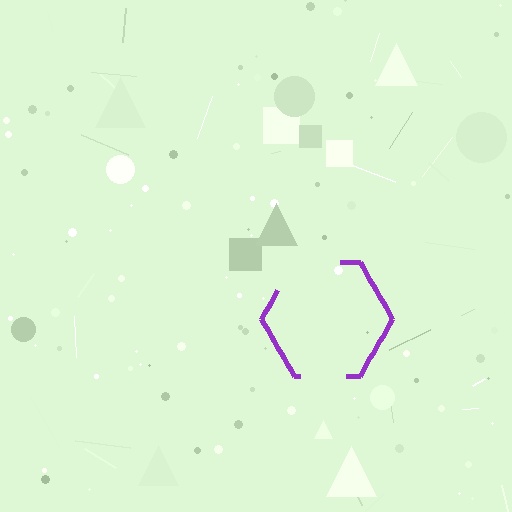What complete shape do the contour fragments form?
The contour fragments form a hexagon.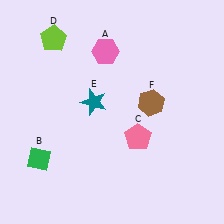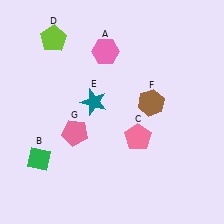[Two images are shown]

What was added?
A pink pentagon (G) was added in Image 2.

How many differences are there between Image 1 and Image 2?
There is 1 difference between the two images.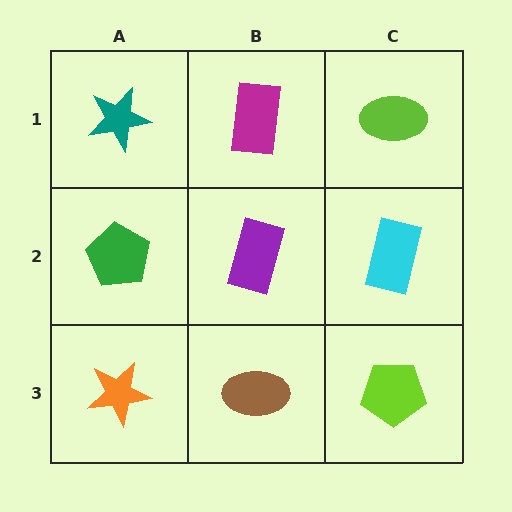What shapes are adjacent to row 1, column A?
A green pentagon (row 2, column A), a magenta rectangle (row 1, column B).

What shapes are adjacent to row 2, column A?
A teal star (row 1, column A), an orange star (row 3, column A), a purple rectangle (row 2, column B).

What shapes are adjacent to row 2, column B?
A magenta rectangle (row 1, column B), a brown ellipse (row 3, column B), a green pentagon (row 2, column A), a cyan rectangle (row 2, column C).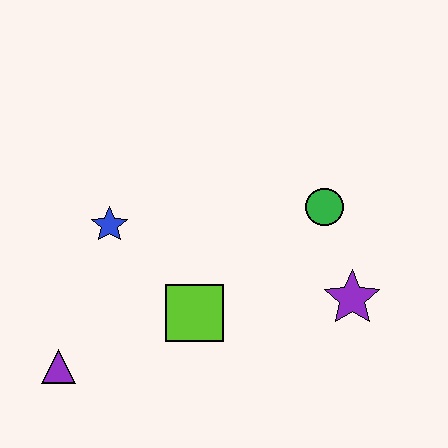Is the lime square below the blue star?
Yes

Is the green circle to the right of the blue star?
Yes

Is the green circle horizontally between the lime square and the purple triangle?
No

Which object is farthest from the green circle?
The purple triangle is farthest from the green circle.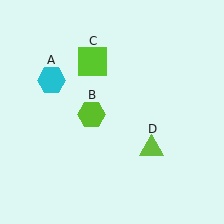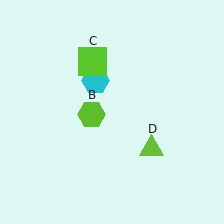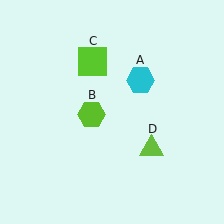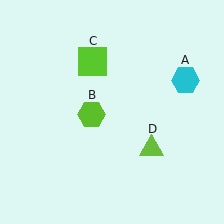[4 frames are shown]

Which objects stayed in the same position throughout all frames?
Lime hexagon (object B) and lime square (object C) and lime triangle (object D) remained stationary.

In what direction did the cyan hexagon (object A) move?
The cyan hexagon (object A) moved right.